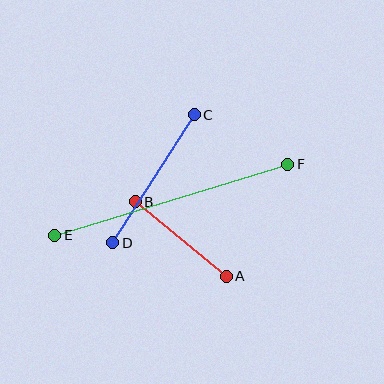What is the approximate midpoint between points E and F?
The midpoint is at approximately (171, 200) pixels.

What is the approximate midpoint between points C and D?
The midpoint is at approximately (154, 179) pixels.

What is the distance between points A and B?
The distance is approximately 118 pixels.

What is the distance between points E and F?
The distance is approximately 244 pixels.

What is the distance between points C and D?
The distance is approximately 152 pixels.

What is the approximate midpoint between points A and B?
The midpoint is at approximately (181, 239) pixels.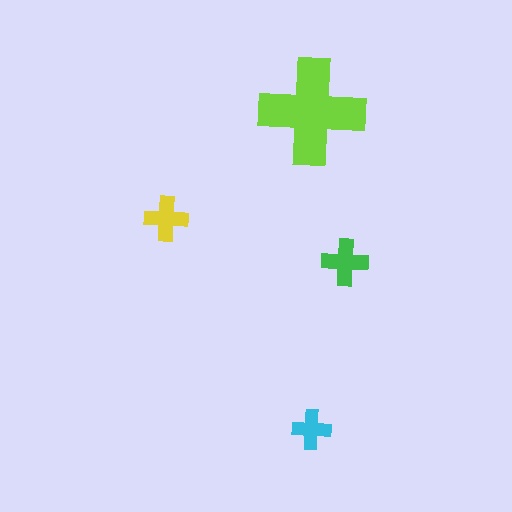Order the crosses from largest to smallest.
the lime one, the green one, the yellow one, the cyan one.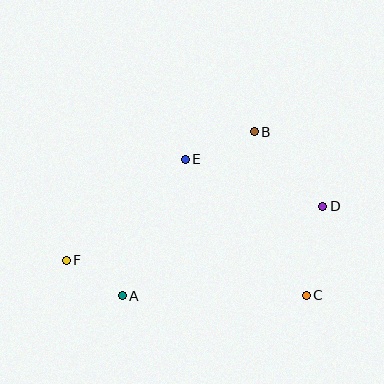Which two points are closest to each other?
Points A and F are closest to each other.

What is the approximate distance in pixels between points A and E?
The distance between A and E is approximately 151 pixels.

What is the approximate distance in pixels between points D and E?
The distance between D and E is approximately 145 pixels.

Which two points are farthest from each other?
Points D and F are farthest from each other.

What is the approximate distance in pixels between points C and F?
The distance between C and F is approximately 243 pixels.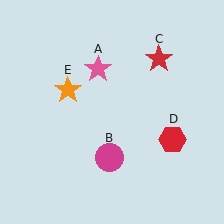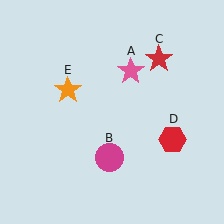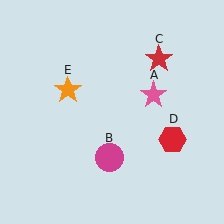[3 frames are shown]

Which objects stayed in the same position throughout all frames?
Magenta circle (object B) and red star (object C) and red hexagon (object D) and orange star (object E) remained stationary.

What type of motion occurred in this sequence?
The pink star (object A) rotated clockwise around the center of the scene.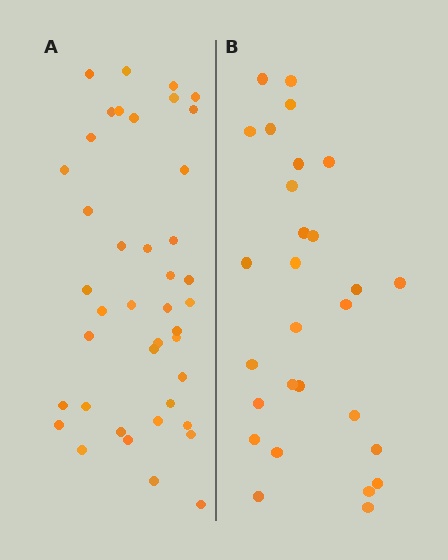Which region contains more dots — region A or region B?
Region A (the left region) has more dots.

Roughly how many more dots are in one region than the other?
Region A has approximately 15 more dots than region B.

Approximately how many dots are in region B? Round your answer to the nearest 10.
About 30 dots. (The exact count is 28, which rounds to 30.)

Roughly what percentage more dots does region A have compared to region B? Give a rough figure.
About 45% more.